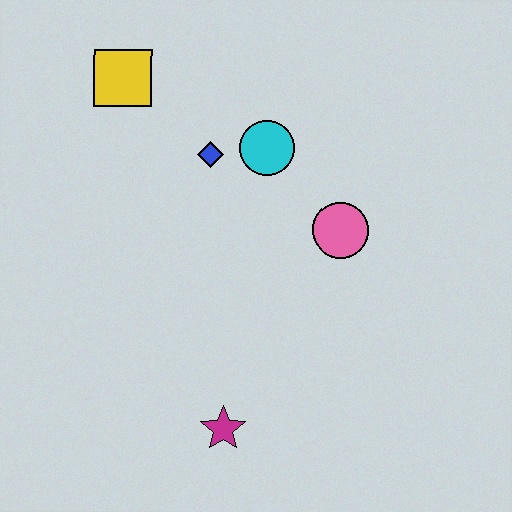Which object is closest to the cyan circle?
The blue diamond is closest to the cyan circle.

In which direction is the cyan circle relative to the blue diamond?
The cyan circle is to the right of the blue diamond.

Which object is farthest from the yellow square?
The magenta star is farthest from the yellow square.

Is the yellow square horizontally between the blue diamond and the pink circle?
No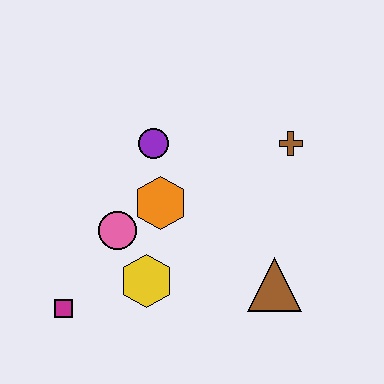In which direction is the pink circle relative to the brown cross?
The pink circle is to the left of the brown cross.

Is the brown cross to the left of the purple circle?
No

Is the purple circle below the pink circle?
No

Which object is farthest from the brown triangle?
The magenta square is farthest from the brown triangle.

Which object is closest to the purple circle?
The orange hexagon is closest to the purple circle.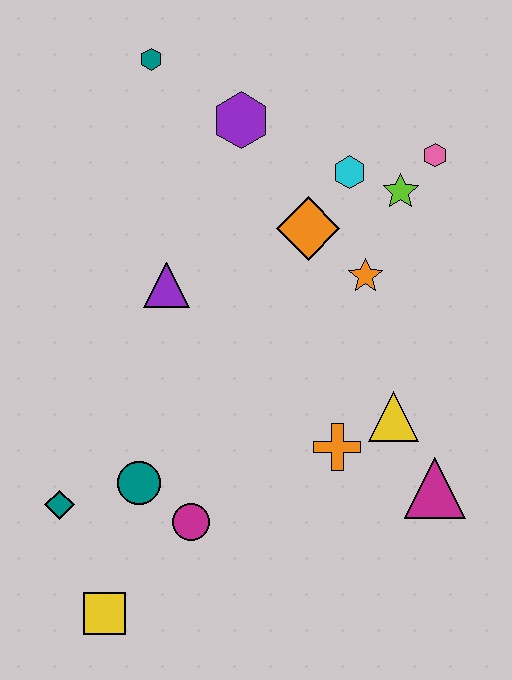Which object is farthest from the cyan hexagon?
The yellow square is farthest from the cyan hexagon.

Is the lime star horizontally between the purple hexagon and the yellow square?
No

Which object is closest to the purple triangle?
The orange diamond is closest to the purple triangle.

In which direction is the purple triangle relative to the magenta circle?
The purple triangle is above the magenta circle.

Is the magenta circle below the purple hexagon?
Yes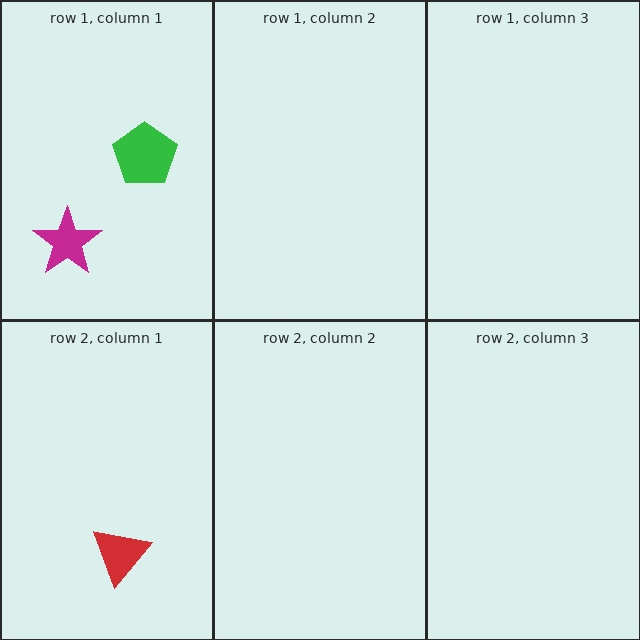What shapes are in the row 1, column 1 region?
The green pentagon, the magenta star.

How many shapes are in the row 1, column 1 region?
2.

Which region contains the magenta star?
The row 1, column 1 region.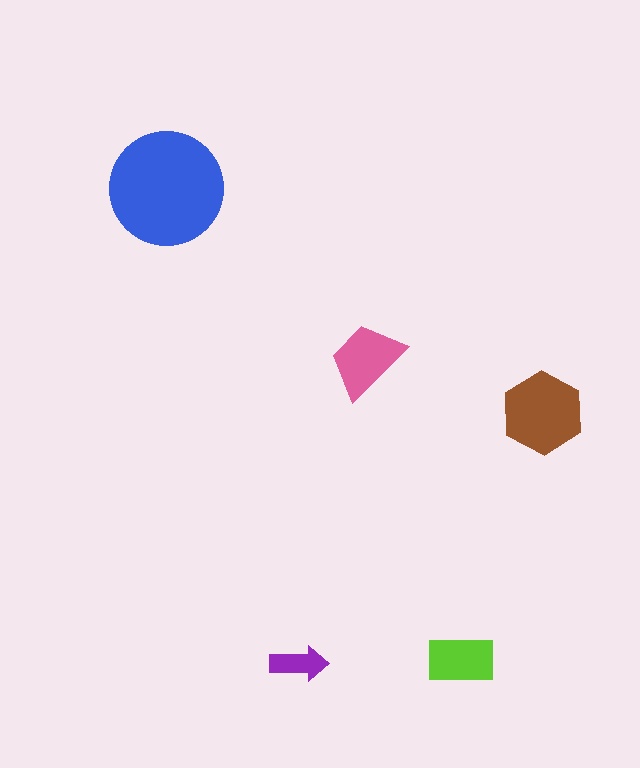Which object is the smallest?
The purple arrow.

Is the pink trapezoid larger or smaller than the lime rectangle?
Larger.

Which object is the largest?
The blue circle.